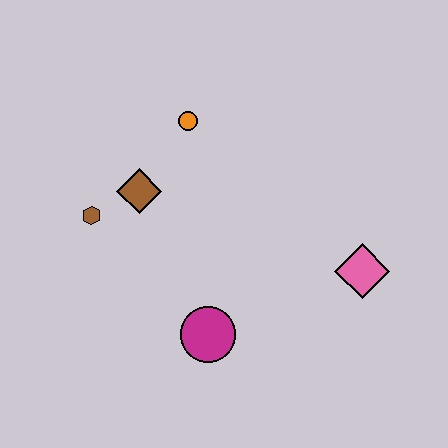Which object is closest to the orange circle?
The brown diamond is closest to the orange circle.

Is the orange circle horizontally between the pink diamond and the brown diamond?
Yes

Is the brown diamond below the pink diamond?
No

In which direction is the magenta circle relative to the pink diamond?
The magenta circle is to the left of the pink diamond.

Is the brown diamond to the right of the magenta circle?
No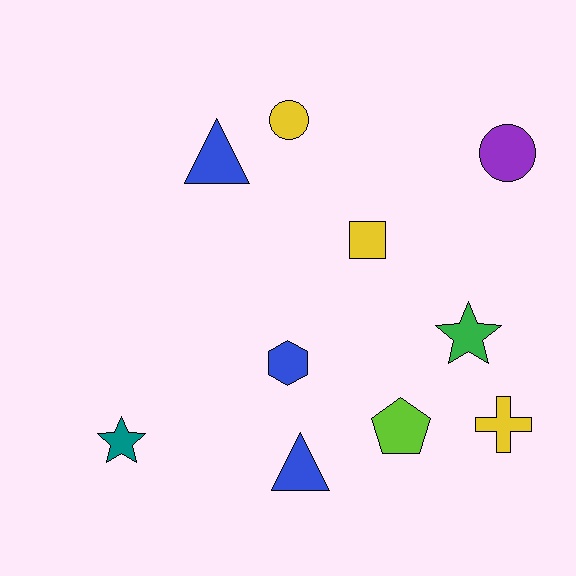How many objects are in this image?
There are 10 objects.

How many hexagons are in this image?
There is 1 hexagon.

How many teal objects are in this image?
There is 1 teal object.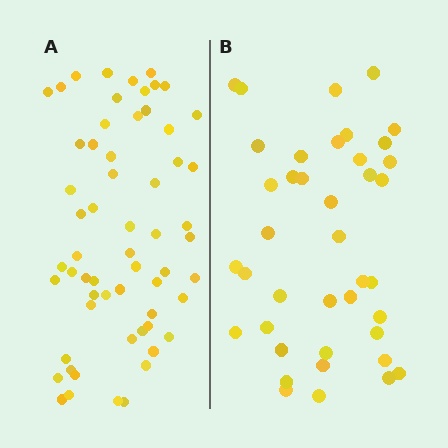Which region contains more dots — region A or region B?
Region A (the left region) has more dots.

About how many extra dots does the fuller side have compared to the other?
Region A has approximately 20 more dots than region B.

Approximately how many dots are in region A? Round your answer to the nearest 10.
About 60 dots.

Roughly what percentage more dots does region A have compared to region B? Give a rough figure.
About 50% more.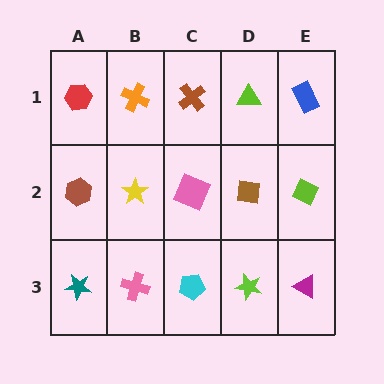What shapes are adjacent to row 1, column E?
A lime diamond (row 2, column E), a lime triangle (row 1, column D).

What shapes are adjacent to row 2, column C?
A brown cross (row 1, column C), a cyan pentagon (row 3, column C), a yellow star (row 2, column B), a brown square (row 2, column D).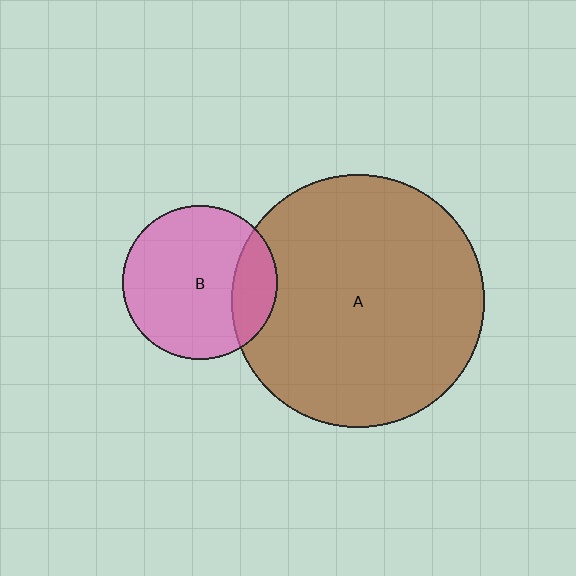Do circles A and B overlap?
Yes.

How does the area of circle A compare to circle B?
Approximately 2.7 times.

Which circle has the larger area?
Circle A (brown).